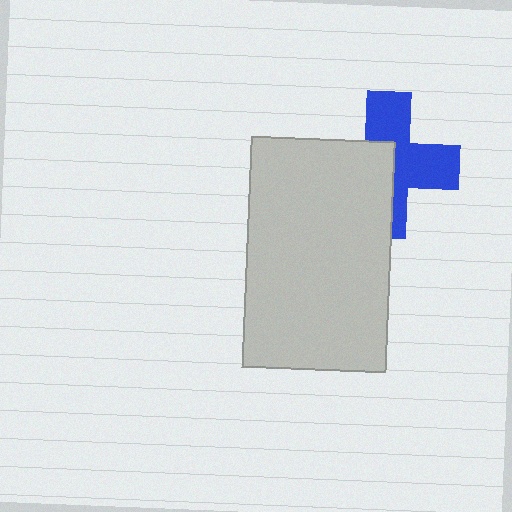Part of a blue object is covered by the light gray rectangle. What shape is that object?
It is a cross.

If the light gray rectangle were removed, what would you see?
You would see the complete blue cross.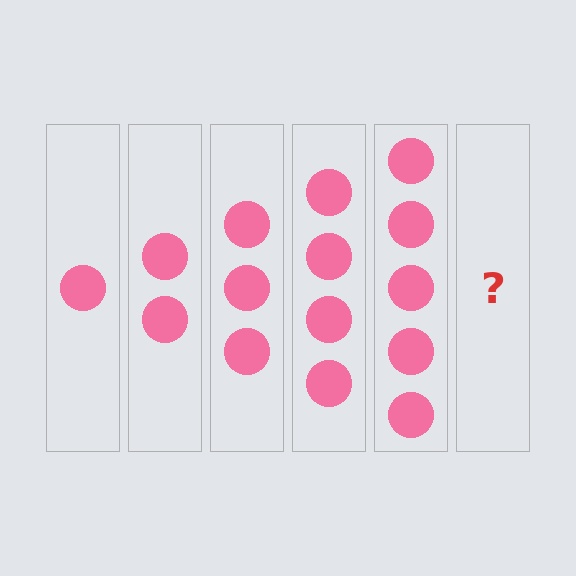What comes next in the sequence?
The next element should be 6 circles.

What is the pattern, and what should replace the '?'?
The pattern is that each step adds one more circle. The '?' should be 6 circles.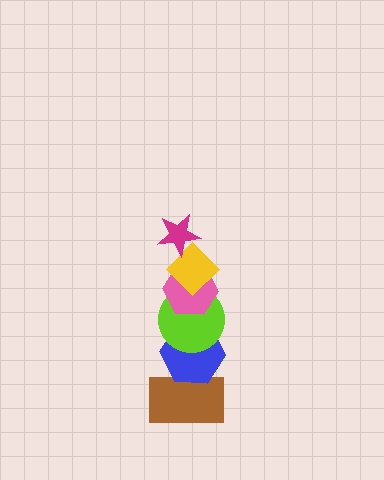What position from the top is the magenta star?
The magenta star is 1st from the top.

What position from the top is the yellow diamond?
The yellow diamond is 2nd from the top.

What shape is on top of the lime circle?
The pink hexagon is on top of the lime circle.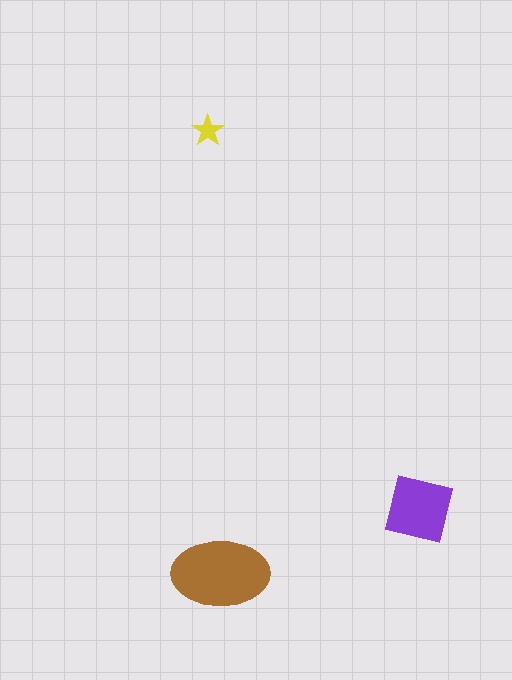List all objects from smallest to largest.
The yellow star, the purple square, the brown ellipse.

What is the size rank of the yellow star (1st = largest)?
3rd.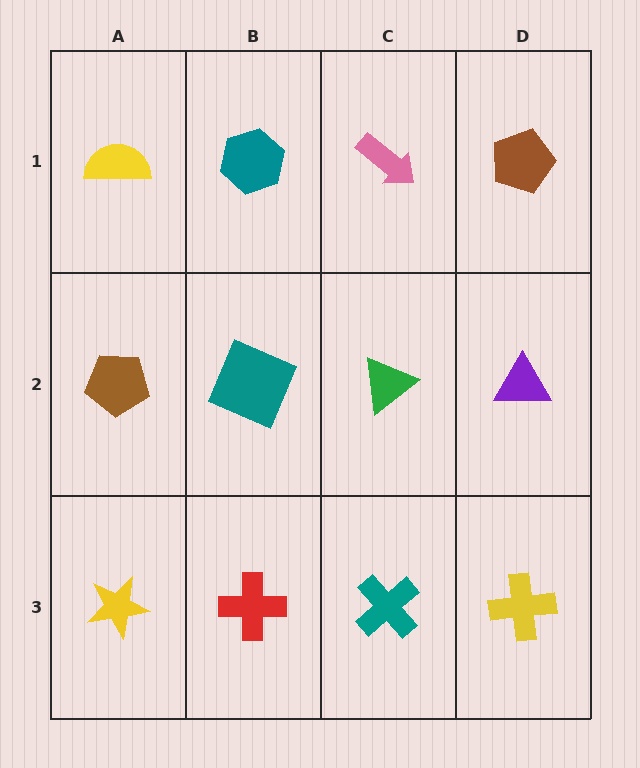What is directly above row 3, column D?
A purple triangle.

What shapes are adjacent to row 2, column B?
A teal hexagon (row 1, column B), a red cross (row 3, column B), a brown pentagon (row 2, column A), a green triangle (row 2, column C).